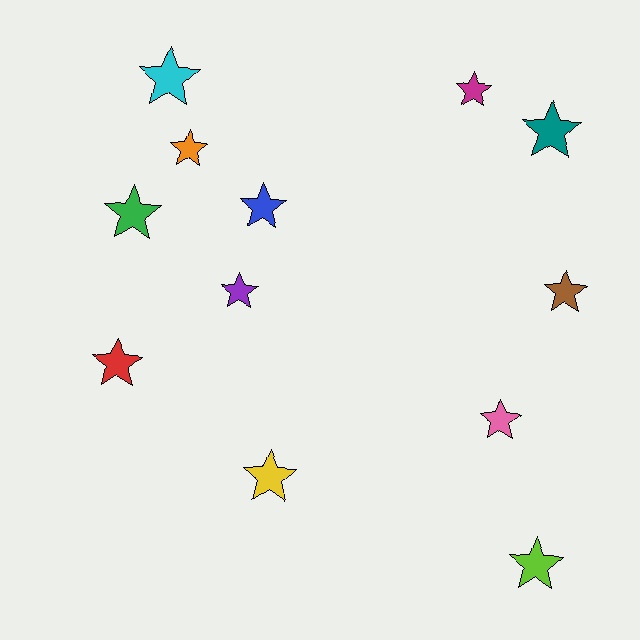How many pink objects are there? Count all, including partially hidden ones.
There is 1 pink object.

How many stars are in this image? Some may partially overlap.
There are 12 stars.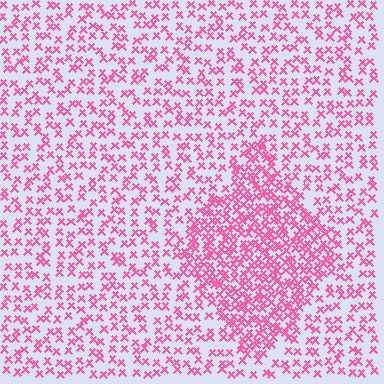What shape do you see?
I see a diamond.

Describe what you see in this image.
The image contains small pink elements arranged at two different densities. A diamond-shaped region is visible where the elements are more densely packed than the surrounding area.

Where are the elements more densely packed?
The elements are more densely packed inside the diamond boundary.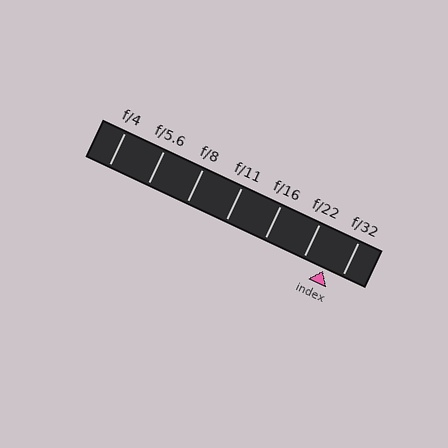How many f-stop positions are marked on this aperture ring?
There are 7 f-stop positions marked.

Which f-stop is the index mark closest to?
The index mark is closest to f/32.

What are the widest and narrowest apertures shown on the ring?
The widest aperture shown is f/4 and the narrowest is f/32.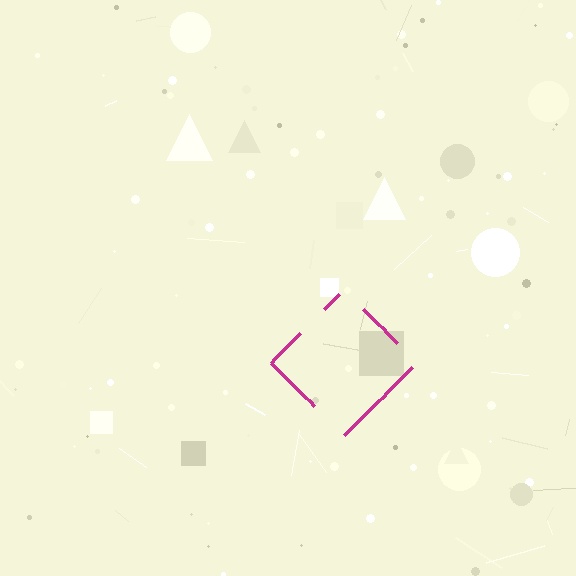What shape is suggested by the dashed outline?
The dashed outline suggests a diamond.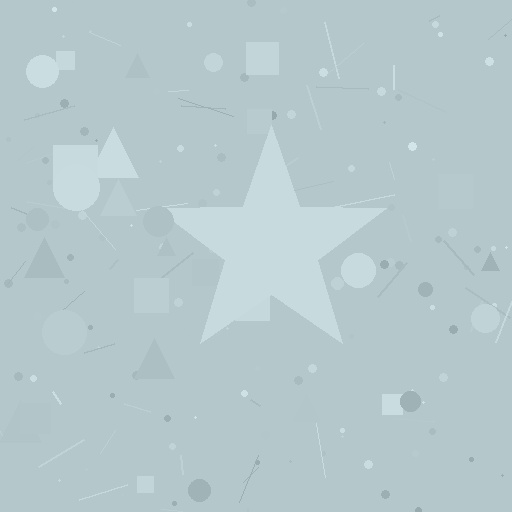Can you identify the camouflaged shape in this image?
The camouflaged shape is a star.